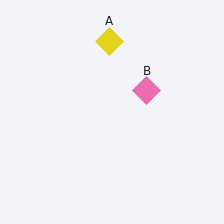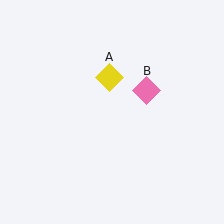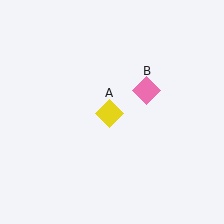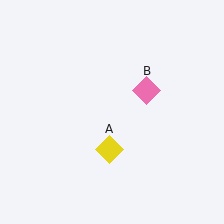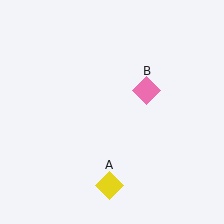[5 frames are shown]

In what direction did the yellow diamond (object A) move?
The yellow diamond (object A) moved down.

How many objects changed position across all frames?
1 object changed position: yellow diamond (object A).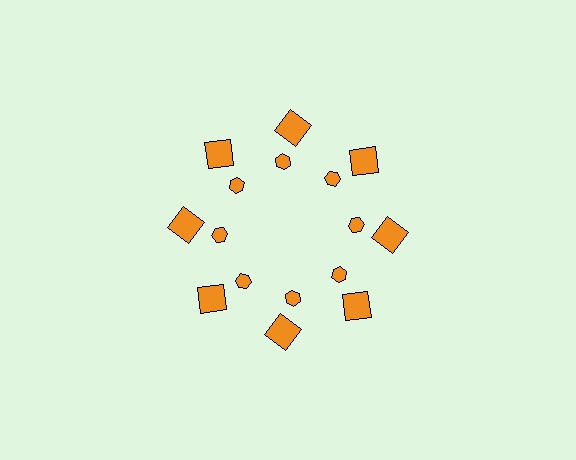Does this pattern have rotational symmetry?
Yes, this pattern has 8-fold rotational symmetry. It looks the same after rotating 45 degrees around the center.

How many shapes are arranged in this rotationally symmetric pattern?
There are 16 shapes, arranged in 8 groups of 2.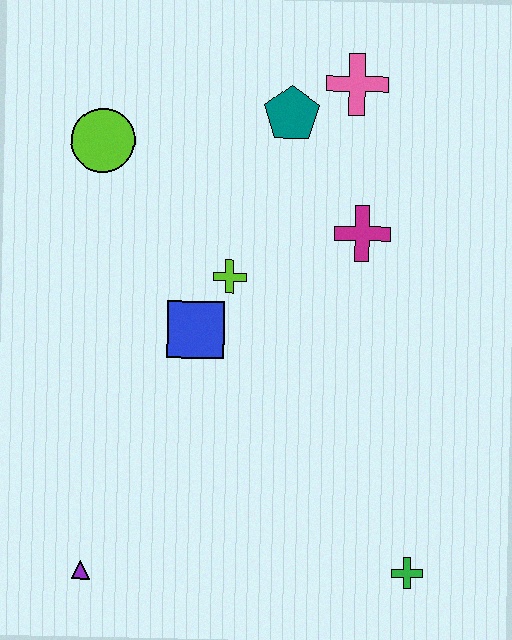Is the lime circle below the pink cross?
Yes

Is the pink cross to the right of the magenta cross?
No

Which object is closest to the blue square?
The lime cross is closest to the blue square.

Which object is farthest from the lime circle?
The green cross is farthest from the lime circle.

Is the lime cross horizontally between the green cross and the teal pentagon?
No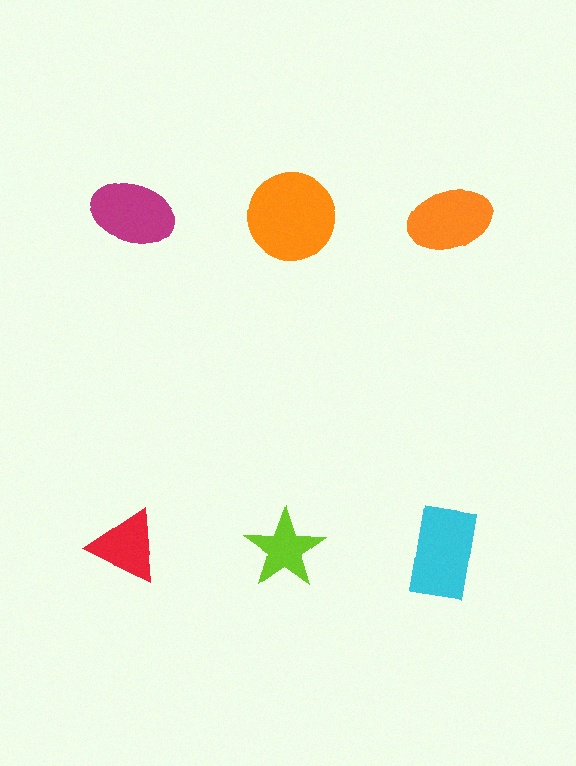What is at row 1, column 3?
An orange ellipse.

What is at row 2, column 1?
A red triangle.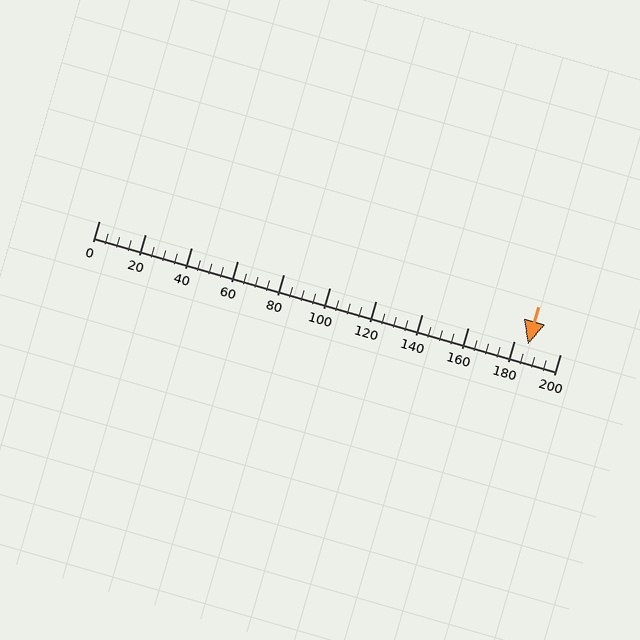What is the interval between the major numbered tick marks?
The major tick marks are spaced 20 units apart.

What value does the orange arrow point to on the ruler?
The orange arrow points to approximately 186.